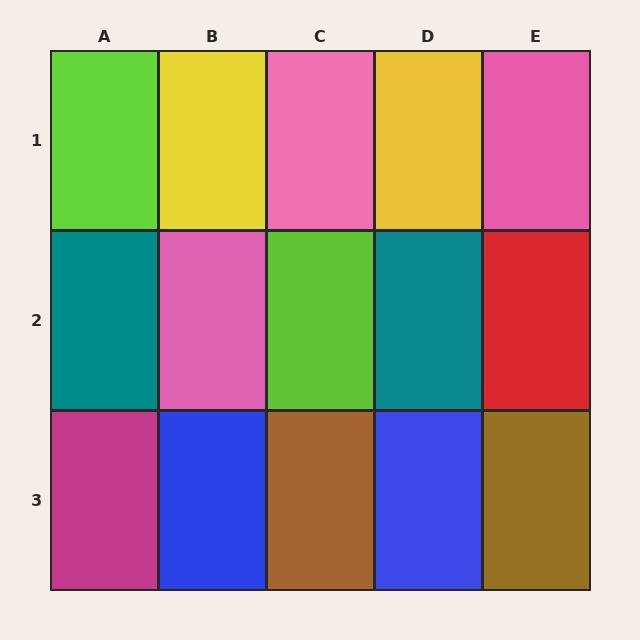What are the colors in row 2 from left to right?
Teal, pink, lime, teal, red.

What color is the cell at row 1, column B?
Yellow.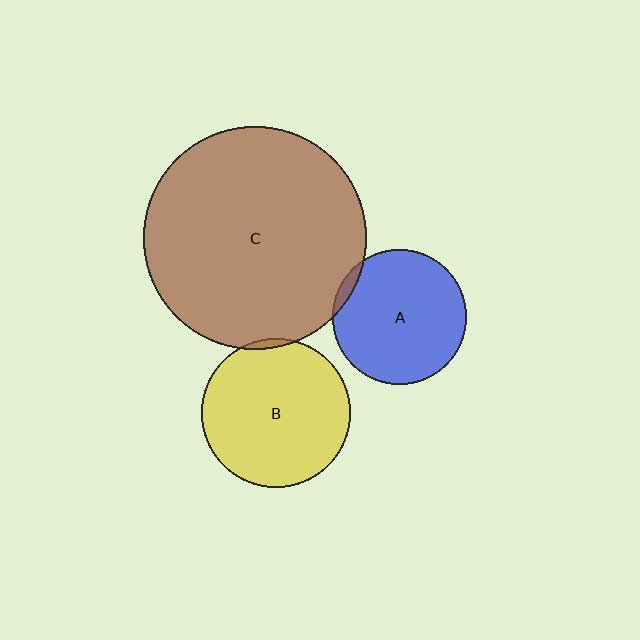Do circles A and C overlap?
Yes.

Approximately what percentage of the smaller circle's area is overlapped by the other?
Approximately 5%.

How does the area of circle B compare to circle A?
Approximately 1.2 times.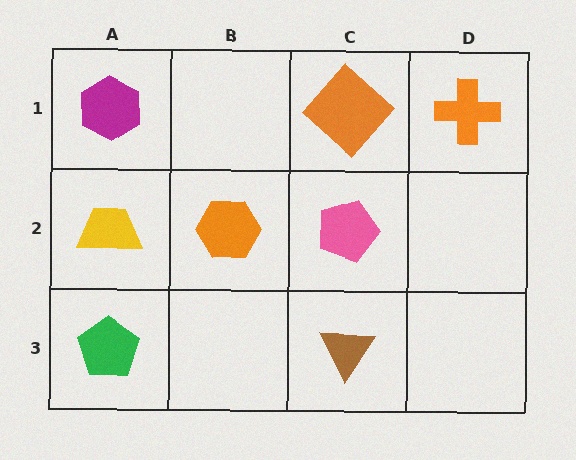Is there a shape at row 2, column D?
No, that cell is empty.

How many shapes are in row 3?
2 shapes.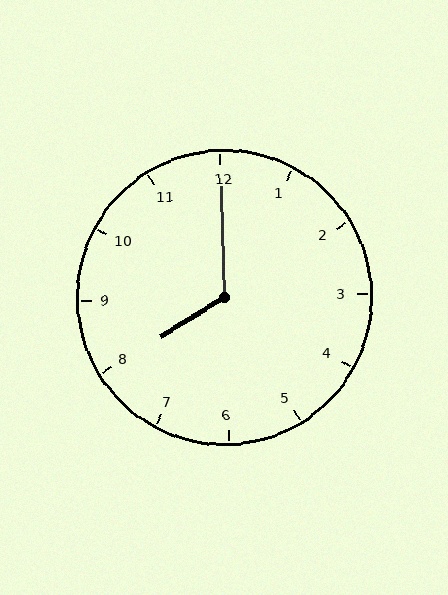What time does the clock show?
8:00.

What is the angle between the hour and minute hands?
Approximately 120 degrees.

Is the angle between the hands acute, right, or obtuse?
It is obtuse.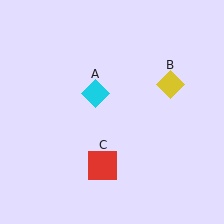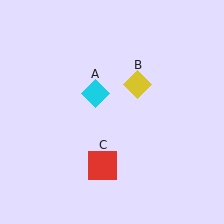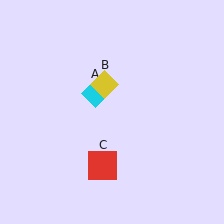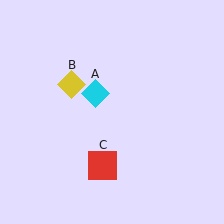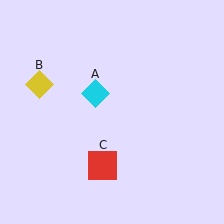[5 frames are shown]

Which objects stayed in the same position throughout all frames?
Cyan diamond (object A) and red square (object C) remained stationary.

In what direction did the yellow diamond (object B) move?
The yellow diamond (object B) moved left.